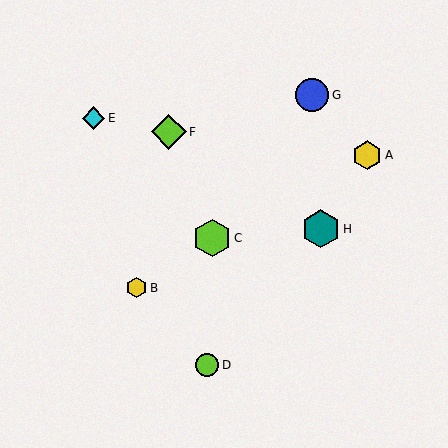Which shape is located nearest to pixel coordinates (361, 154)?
The yellow hexagon (labeled A) at (367, 155) is nearest to that location.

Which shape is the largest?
The teal hexagon (labeled H) is the largest.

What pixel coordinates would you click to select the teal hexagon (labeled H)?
Click at (321, 229) to select the teal hexagon H.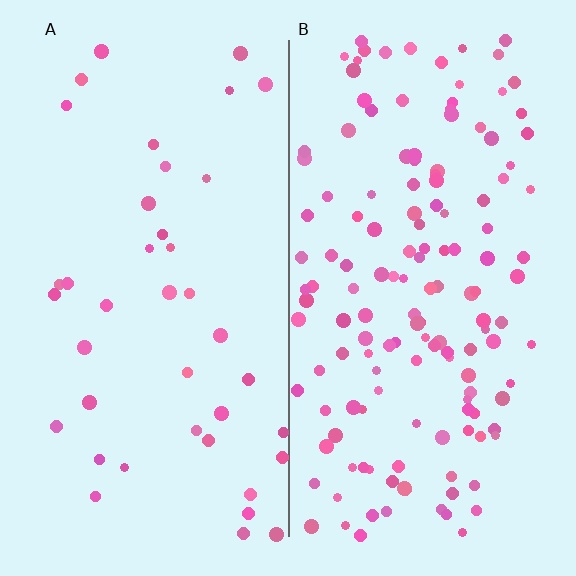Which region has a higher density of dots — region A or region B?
B (the right).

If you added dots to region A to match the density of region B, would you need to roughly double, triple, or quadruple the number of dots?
Approximately quadruple.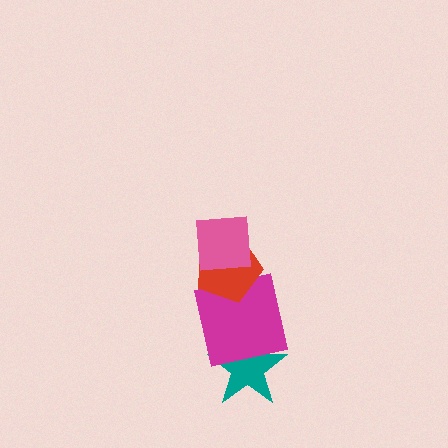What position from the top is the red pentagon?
The red pentagon is 2nd from the top.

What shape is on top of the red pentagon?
The pink square is on top of the red pentagon.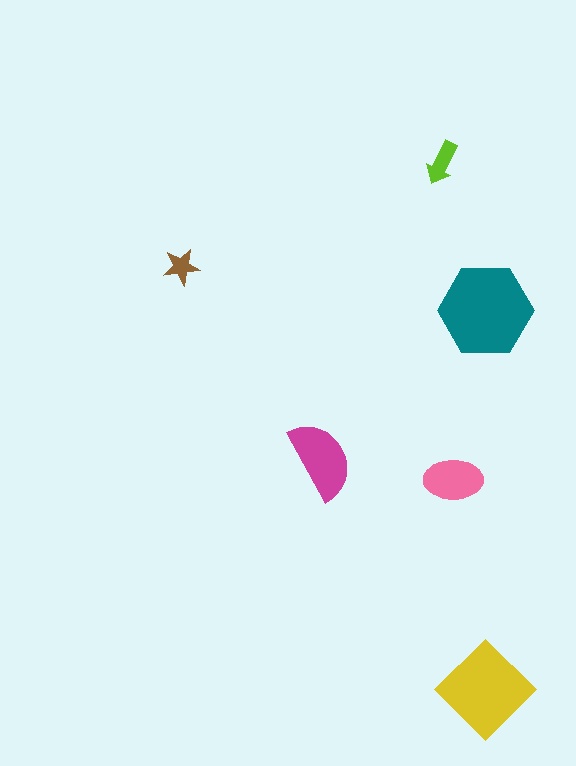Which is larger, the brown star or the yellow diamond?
The yellow diamond.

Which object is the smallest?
The brown star.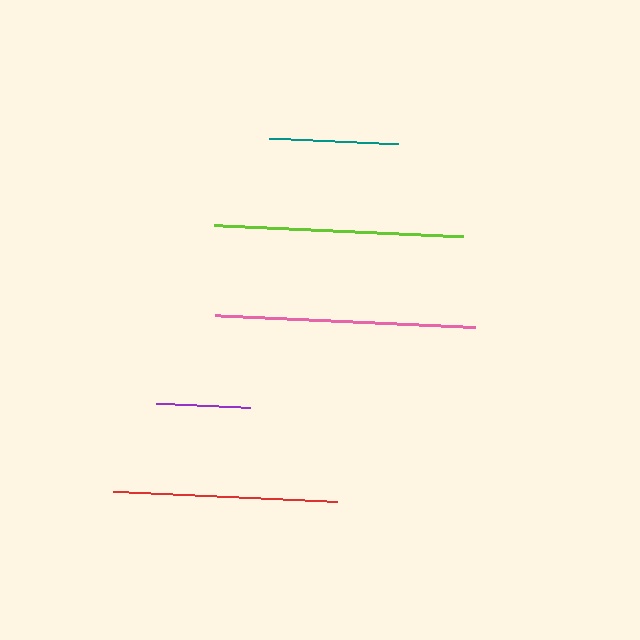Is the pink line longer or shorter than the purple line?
The pink line is longer than the purple line.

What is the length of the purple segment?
The purple segment is approximately 94 pixels long.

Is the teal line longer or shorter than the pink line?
The pink line is longer than the teal line.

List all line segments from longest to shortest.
From longest to shortest: pink, lime, red, teal, purple.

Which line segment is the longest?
The pink line is the longest at approximately 261 pixels.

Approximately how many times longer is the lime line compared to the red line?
The lime line is approximately 1.1 times the length of the red line.